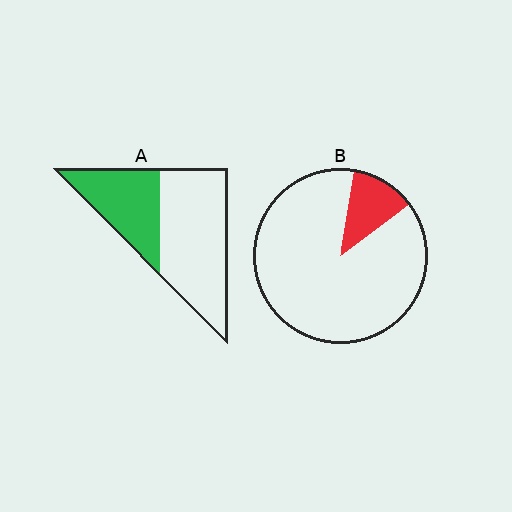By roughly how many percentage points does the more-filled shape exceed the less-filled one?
By roughly 25 percentage points (A over B).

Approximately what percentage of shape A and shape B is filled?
A is approximately 35% and B is approximately 10%.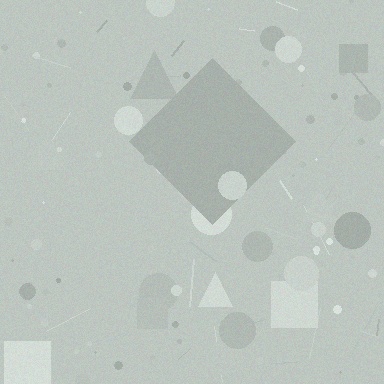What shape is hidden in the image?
A diamond is hidden in the image.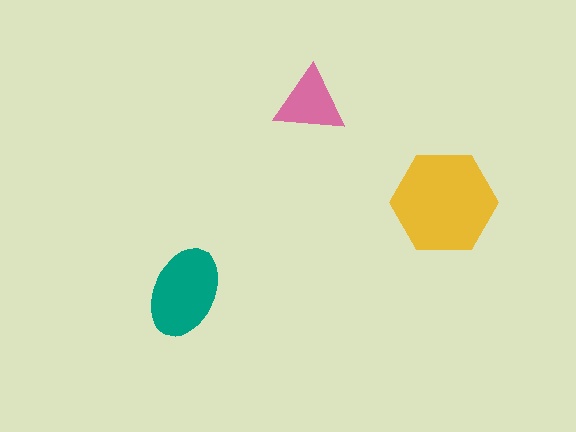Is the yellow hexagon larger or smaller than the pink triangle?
Larger.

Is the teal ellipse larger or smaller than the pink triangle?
Larger.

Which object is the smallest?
The pink triangle.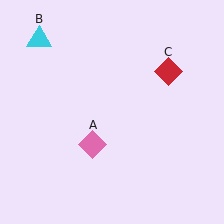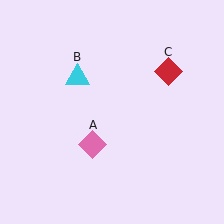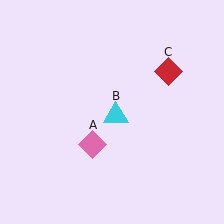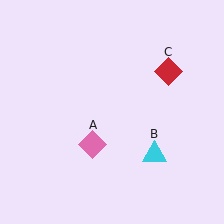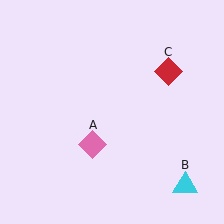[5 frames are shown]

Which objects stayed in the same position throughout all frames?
Pink diamond (object A) and red diamond (object C) remained stationary.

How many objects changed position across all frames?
1 object changed position: cyan triangle (object B).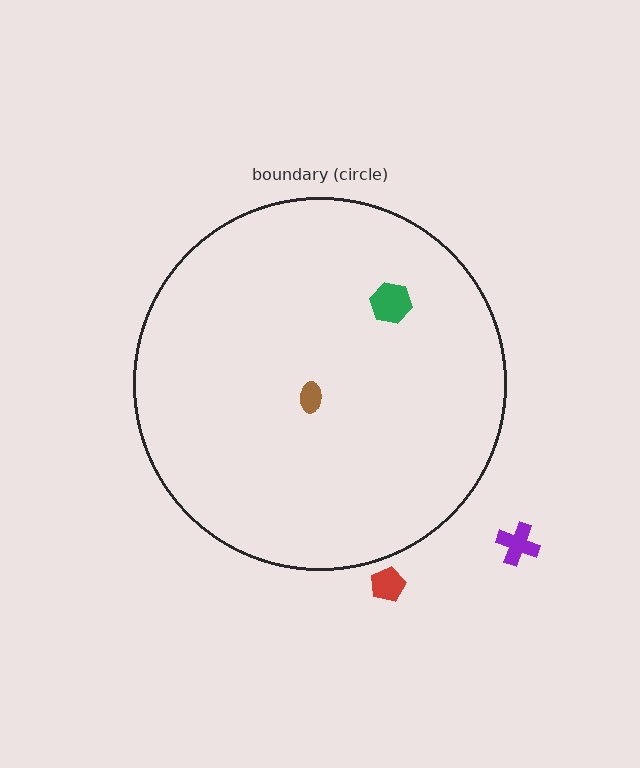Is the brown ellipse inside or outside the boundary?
Inside.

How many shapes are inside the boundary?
2 inside, 2 outside.